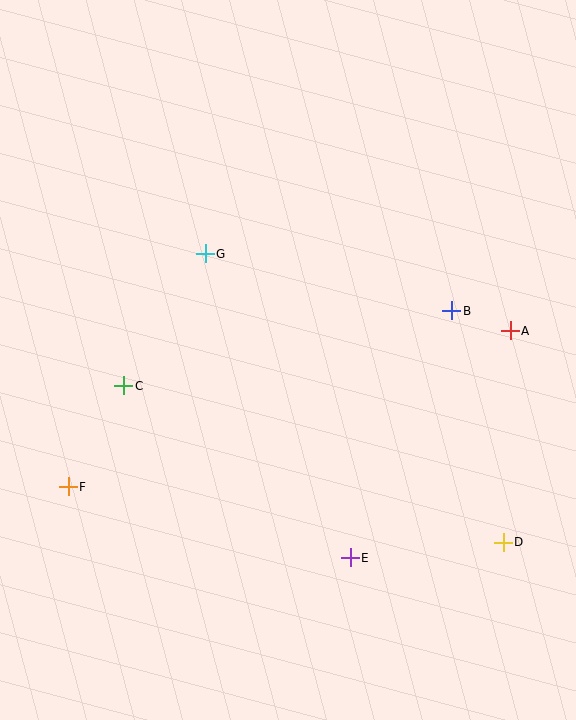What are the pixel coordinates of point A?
Point A is at (510, 331).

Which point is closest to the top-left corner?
Point G is closest to the top-left corner.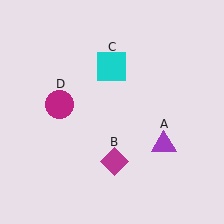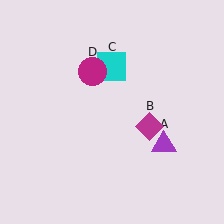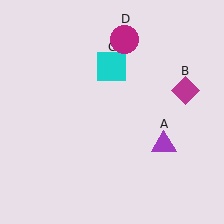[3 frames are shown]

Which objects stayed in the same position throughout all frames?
Purple triangle (object A) and cyan square (object C) remained stationary.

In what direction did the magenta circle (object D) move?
The magenta circle (object D) moved up and to the right.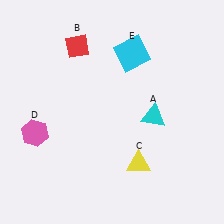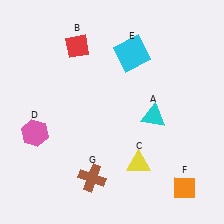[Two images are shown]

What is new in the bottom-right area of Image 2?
An orange diamond (F) was added in the bottom-right area of Image 2.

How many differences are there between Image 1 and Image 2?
There are 2 differences between the two images.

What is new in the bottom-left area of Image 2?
A brown cross (G) was added in the bottom-left area of Image 2.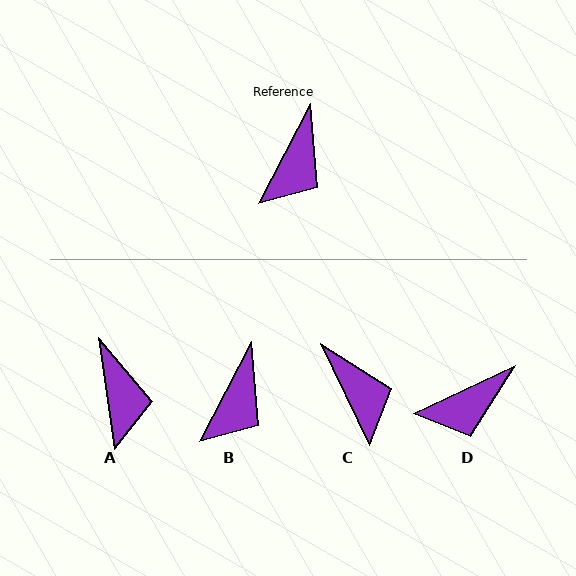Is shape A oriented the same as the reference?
No, it is off by about 36 degrees.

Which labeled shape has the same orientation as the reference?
B.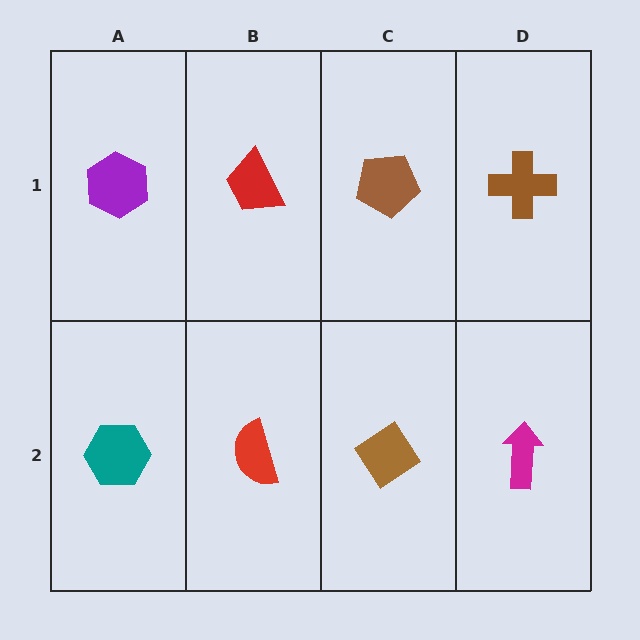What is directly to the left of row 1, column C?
A red trapezoid.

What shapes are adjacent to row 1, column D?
A magenta arrow (row 2, column D), a brown pentagon (row 1, column C).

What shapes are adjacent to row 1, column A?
A teal hexagon (row 2, column A), a red trapezoid (row 1, column B).